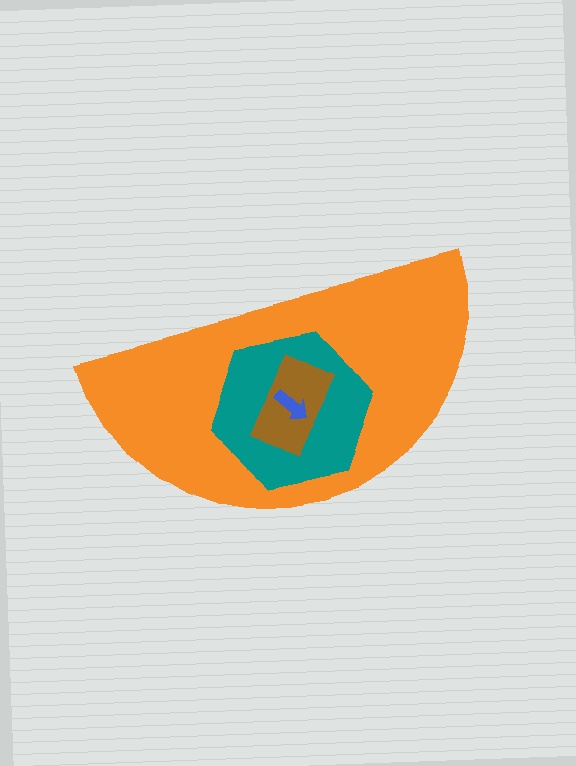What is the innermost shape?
The blue arrow.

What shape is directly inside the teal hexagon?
The brown rectangle.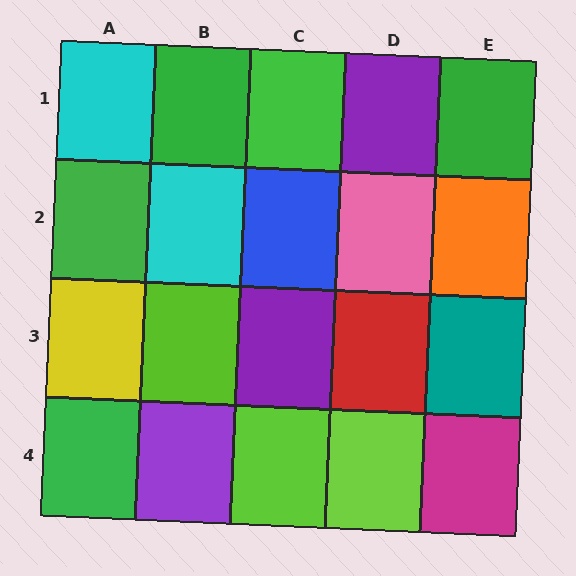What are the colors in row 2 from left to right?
Green, cyan, blue, pink, orange.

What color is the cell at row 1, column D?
Purple.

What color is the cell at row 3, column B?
Lime.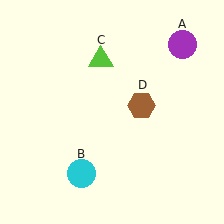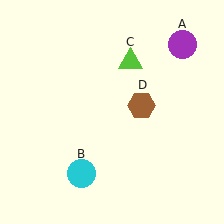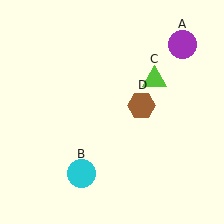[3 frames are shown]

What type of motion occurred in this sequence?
The lime triangle (object C) rotated clockwise around the center of the scene.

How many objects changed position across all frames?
1 object changed position: lime triangle (object C).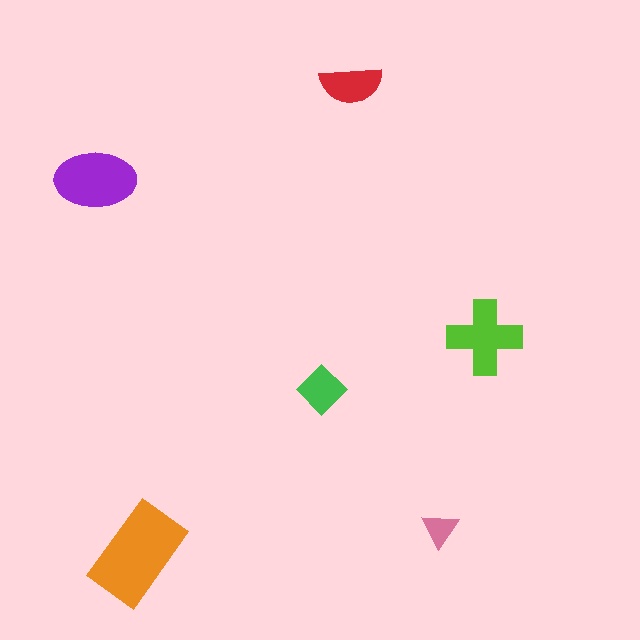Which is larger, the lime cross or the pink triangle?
The lime cross.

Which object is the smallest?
The pink triangle.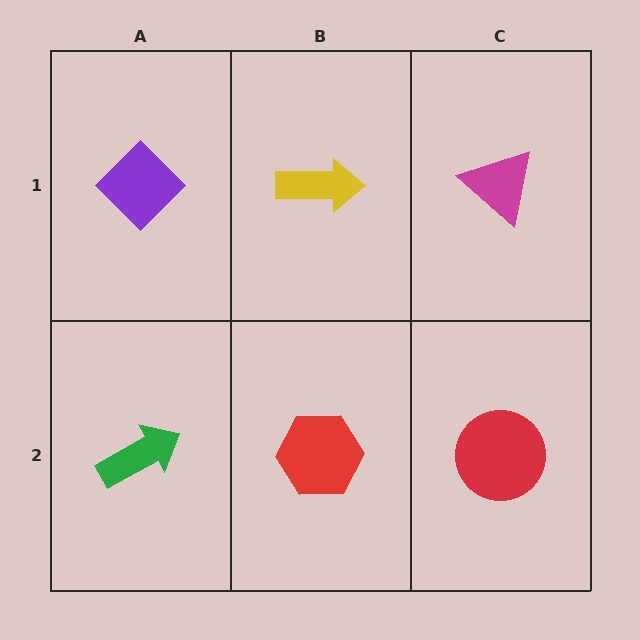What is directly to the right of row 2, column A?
A red hexagon.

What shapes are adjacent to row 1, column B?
A red hexagon (row 2, column B), a purple diamond (row 1, column A), a magenta triangle (row 1, column C).